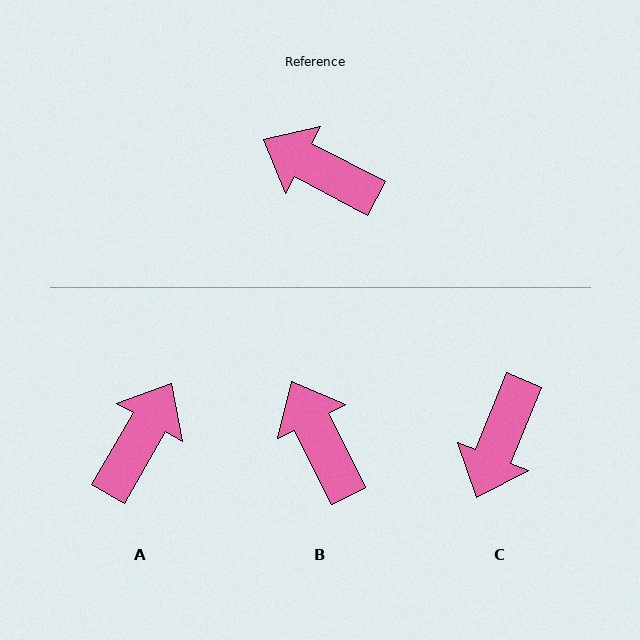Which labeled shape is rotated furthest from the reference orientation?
C, about 96 degrees away.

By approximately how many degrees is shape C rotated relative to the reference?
Approximately 96 degrees counter-clockwise.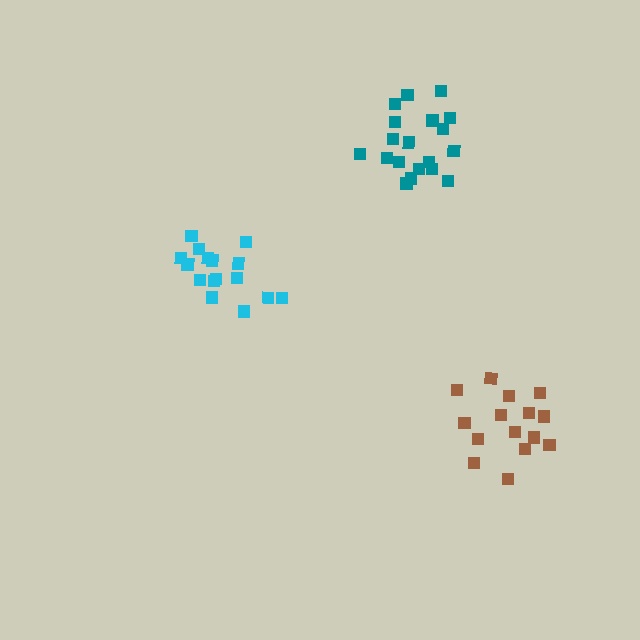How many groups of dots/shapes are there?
There are 3 groups.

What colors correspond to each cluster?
The clusters are colored: brown, teal, cyan.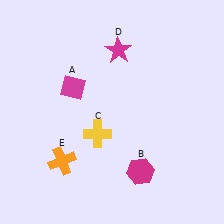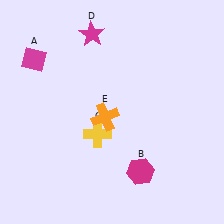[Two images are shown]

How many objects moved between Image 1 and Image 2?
3 objects moved between the two images.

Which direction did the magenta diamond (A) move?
The magenta diamond (A) moved left.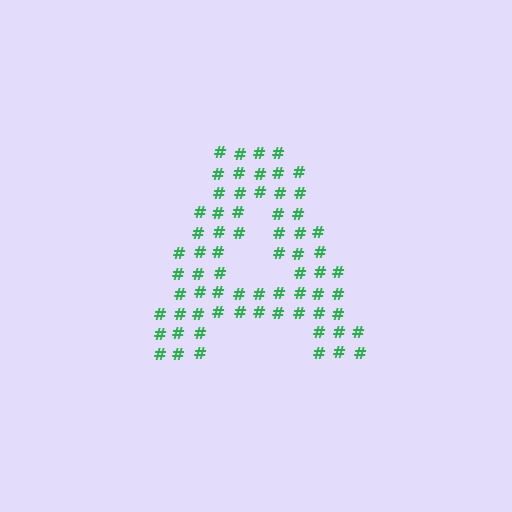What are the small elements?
The small elements are hash symbols.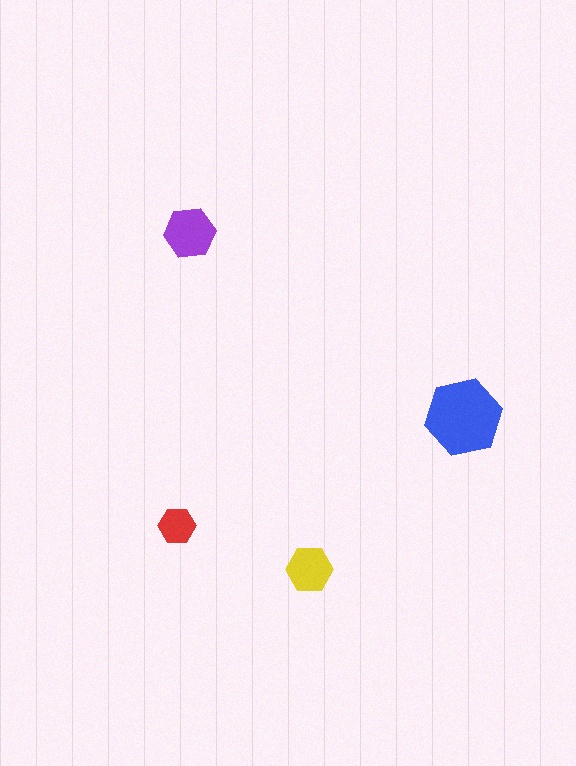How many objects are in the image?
There are 4 objects in the image.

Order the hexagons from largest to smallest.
the blue one, the purple one, the yellow one, the red one.